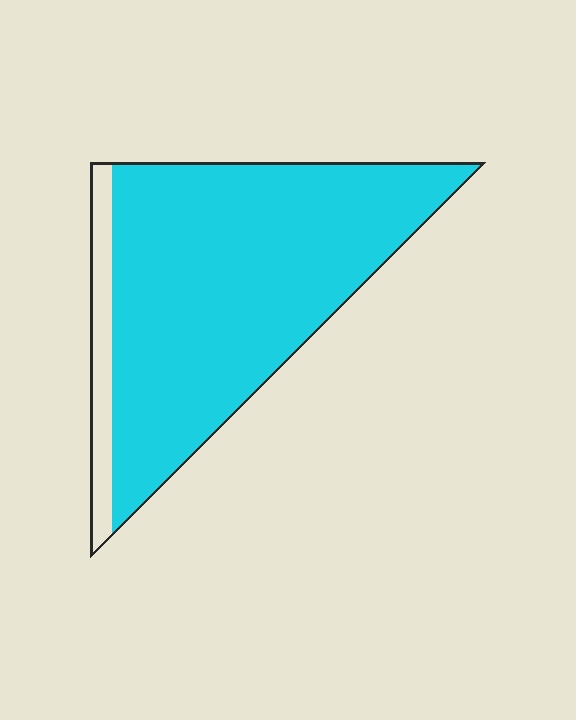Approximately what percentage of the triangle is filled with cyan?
Approximately 90%.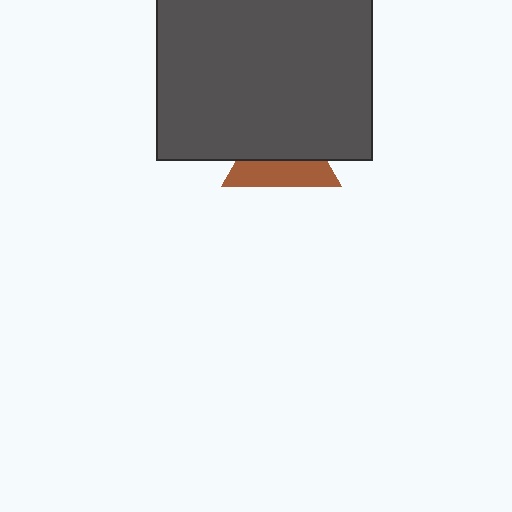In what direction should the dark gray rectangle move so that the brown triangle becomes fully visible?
The dark gray rectangle should move up. That is the shortest direction to clear the overlap and leave the brown triangle fully visible.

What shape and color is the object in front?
The object in front is a dark gray rectangle.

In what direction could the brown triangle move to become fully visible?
The brown triangle could move down. That would shift it out from behind the dark gray rectangle entirely.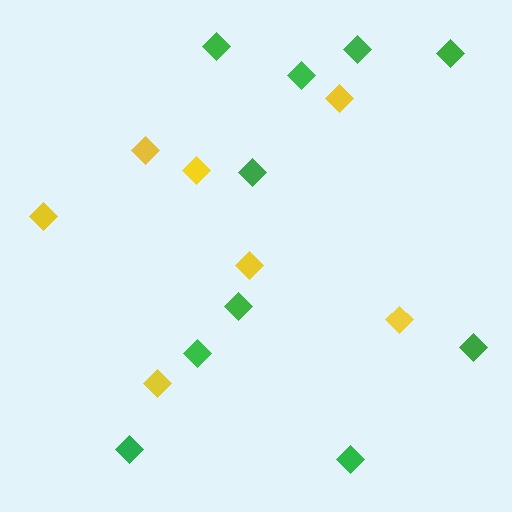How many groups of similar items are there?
There are 2 groups: one group of yellow diamonds (7) and one group of green diamonds (10).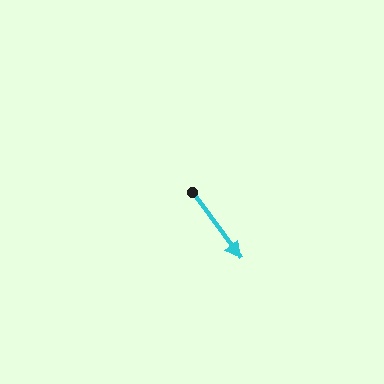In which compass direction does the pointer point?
Southeast.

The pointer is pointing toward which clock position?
Roughly 5 o'clock.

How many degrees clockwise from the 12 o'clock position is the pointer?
Approximately 144 degrees.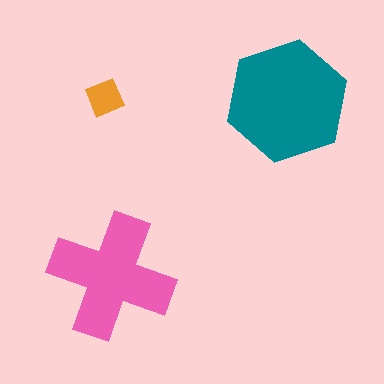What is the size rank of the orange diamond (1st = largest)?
3rd.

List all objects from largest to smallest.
The teal hexagon, the pink cross, the orange diamond.